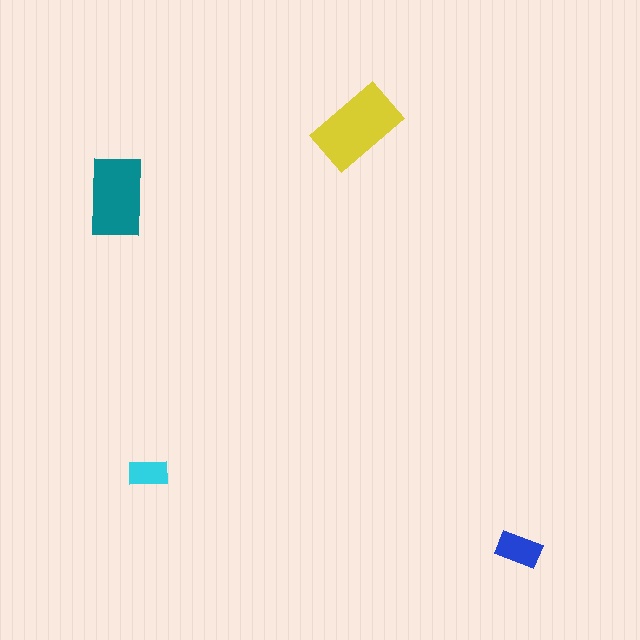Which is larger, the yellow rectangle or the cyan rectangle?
The yellow one.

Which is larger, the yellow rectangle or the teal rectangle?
The yellow one.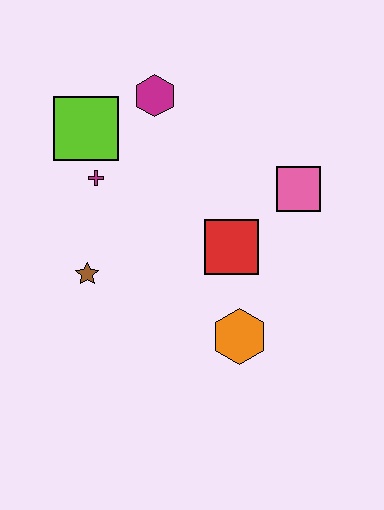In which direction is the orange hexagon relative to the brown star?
The orange hexagon is to the right of the brown star.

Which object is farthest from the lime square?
The orange hexagon is farthest from the lime square.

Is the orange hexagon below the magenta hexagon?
Yes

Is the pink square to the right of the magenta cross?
Yes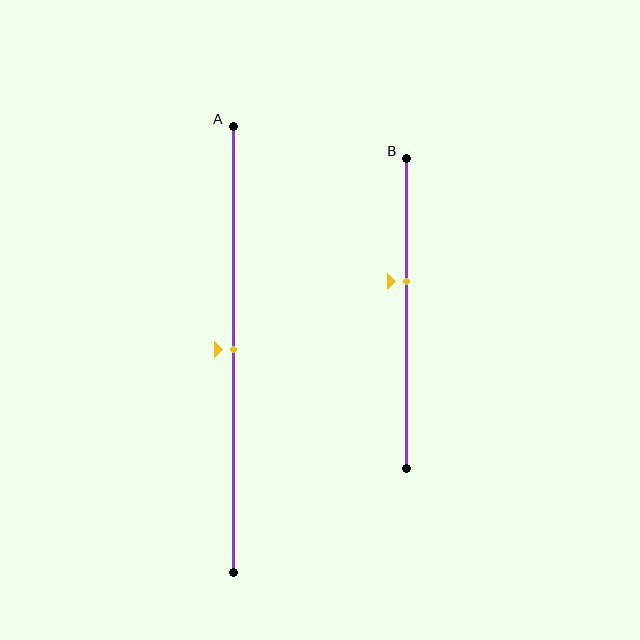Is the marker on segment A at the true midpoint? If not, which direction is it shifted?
Yes, the marker on segment A is at the true midpoint.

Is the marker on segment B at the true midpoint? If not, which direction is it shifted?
No, the marker on segment B is shifted upward by about 10% of the segment length.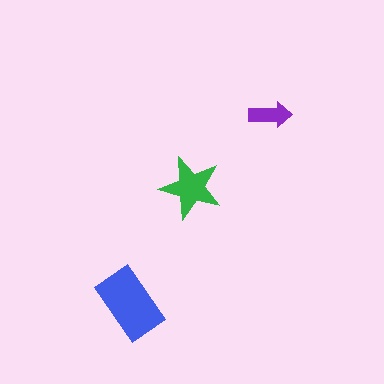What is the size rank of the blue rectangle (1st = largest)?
1st.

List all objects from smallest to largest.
The purple arrow, the green star, the blue rectangle.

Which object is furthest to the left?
The blue rectangle is leftmost.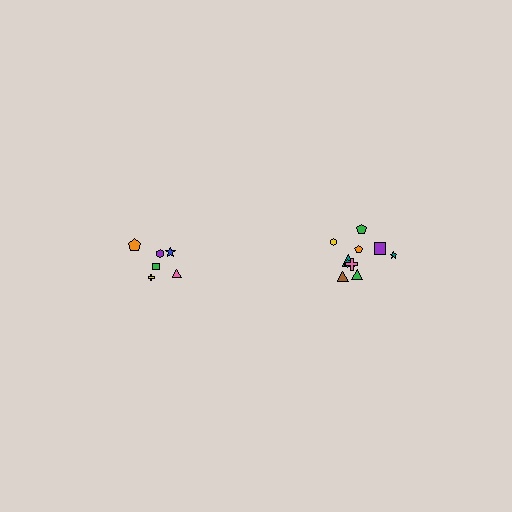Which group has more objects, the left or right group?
The right group.